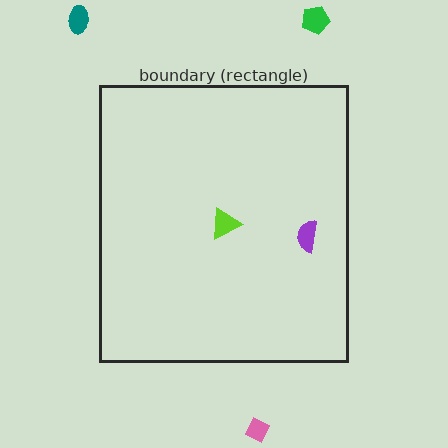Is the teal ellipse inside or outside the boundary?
Outside.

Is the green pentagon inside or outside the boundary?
Outside.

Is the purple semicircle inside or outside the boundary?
Inside.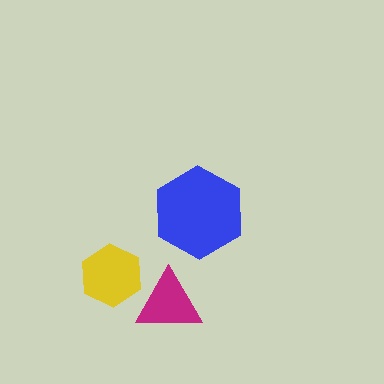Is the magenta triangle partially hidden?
Yes, it is partially covered by another shape.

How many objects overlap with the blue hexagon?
0 objects overlap with the blue hexagon.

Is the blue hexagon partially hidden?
No, no other shape covers it.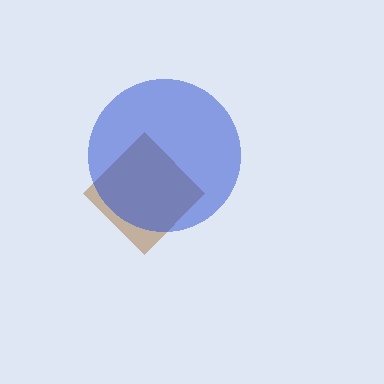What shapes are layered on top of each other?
The layered shapes are: a brown diamond, a blue circle.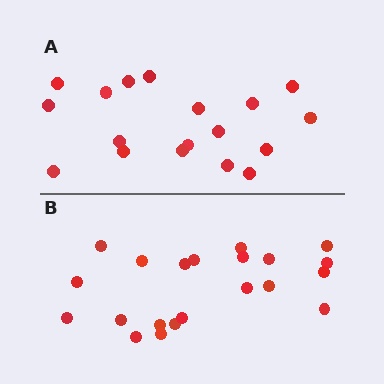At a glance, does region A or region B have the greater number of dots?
Region B (the bottom region) has more dots.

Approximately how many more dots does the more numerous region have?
Region B has just a few more — roughly 2 or 3 more dots than region A.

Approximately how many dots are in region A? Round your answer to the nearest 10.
About 20 dots. (The exact count is 18, which rounds to 20.)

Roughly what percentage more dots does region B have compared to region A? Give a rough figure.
About 15% more.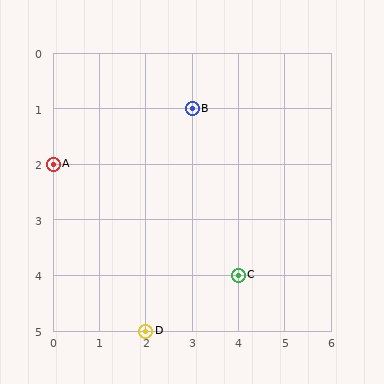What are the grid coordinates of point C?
Point C is at grid coordinates (4, 4).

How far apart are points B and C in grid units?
Points B and C are 1 column and 3 rows apart (about 3.2 grid units diagonally).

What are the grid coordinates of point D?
Point D is at grid coordinates (2, 5).